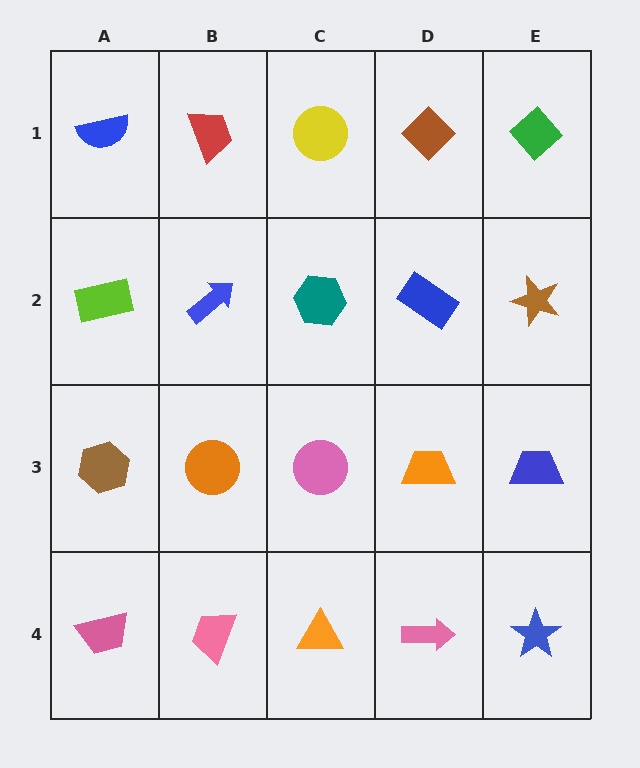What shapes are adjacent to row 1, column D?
A blue rectangle (row 2, column D), a yellow circle (row 1, column C), a green diamond (row 1, column E).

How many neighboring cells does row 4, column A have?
2.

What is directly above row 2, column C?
A yellow circle.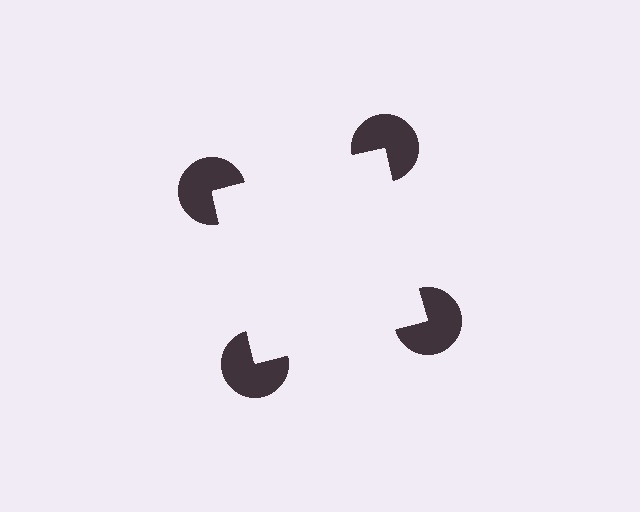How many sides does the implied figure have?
4 sides.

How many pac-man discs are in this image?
There are 4 — one at each vertex of the illusory square.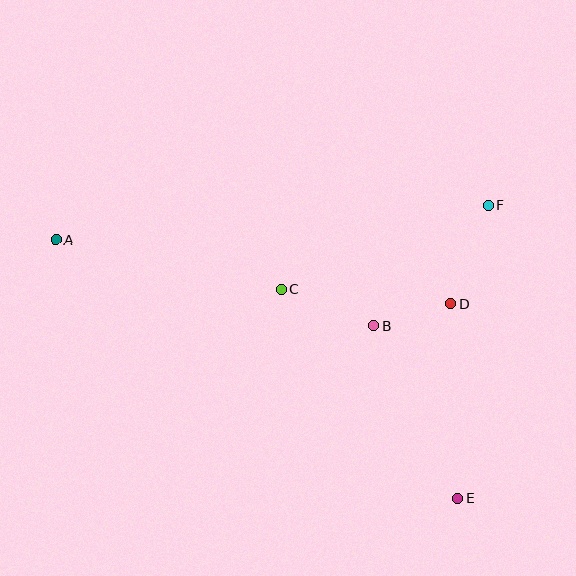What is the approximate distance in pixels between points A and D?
The distance between A and D is approximately 400 pixels.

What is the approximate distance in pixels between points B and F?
The distance between B and F is approximately 167 pixels.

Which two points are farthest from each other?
Points A and E are farthest from each other.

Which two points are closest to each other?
Points B and D are closest to each other.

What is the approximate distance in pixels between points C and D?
The distance between C and D is approximately 170 pixels.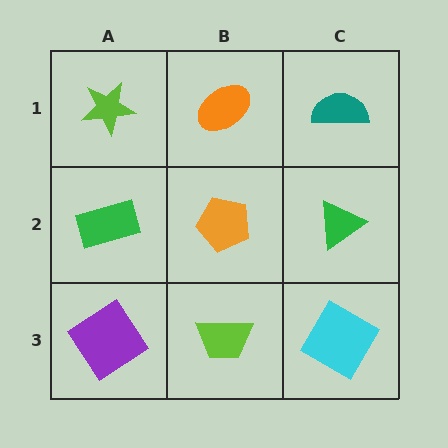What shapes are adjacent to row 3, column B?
An orange pentagon (row 2, column B), a purple diamond (row 3, column A), a cyan square (row 3, column C).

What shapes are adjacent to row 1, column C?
A green triangle (row 2, column C), an orange ellipse (row 1, column B).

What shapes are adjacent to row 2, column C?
A teal semicircle (row 1, column C), a cyan square (row 3, column C), an orange pentagon (row 2, column B).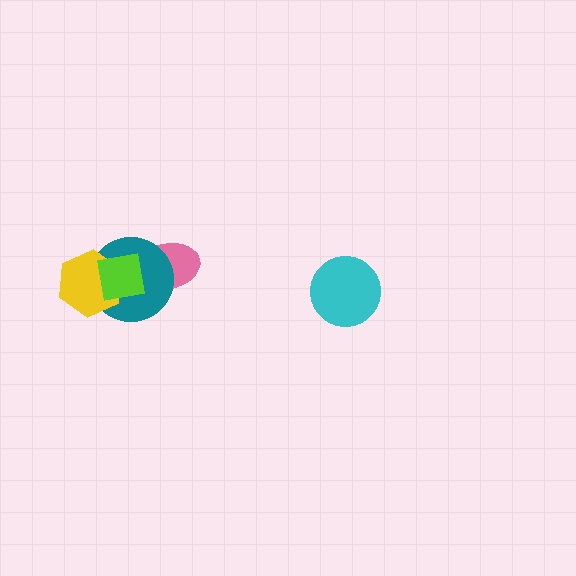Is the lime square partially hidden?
No, no other shape covers it.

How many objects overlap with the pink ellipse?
2 objects overlap with the pink ellipse.